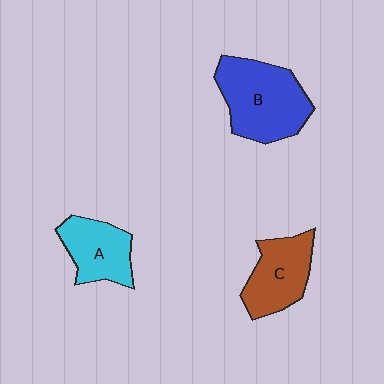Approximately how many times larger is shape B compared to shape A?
Approximately 1.6 times.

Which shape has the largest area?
Shape B (blue).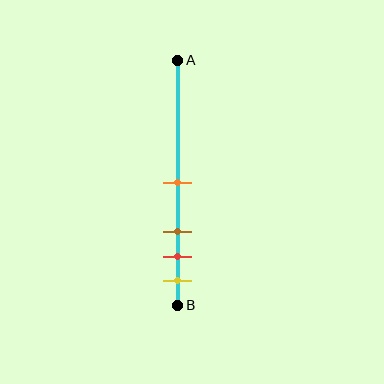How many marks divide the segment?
There are 4 marks dividing the segment.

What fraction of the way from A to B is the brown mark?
The brown mark is approximately 70% (0.7) of the way from A to B.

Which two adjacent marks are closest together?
The red and yellow marks are the closest adjacent pair.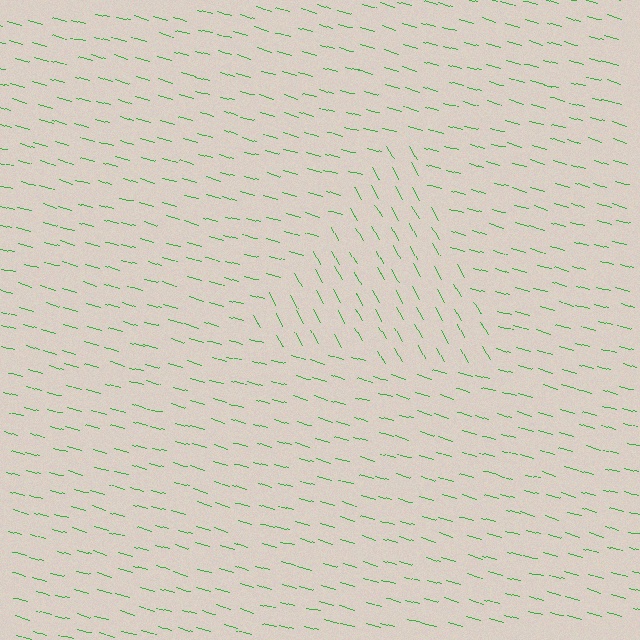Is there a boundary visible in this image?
Yes, there is a texture boundary formed by a change in line orientation.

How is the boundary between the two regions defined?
The boundary is defined purely by a change in line orientation (approximately 45 degrees difference). All lines are the same color and thickness.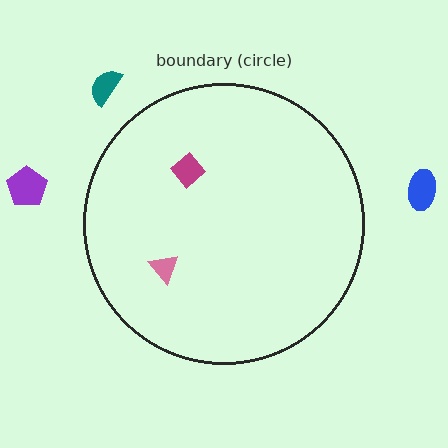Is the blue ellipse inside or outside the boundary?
Outside.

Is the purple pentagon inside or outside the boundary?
Outside.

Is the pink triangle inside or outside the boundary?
Inside.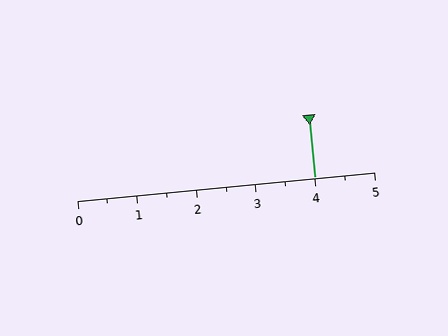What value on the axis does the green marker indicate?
The marker indicates approximately 4.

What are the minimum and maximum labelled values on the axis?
The axis runs from 0 to 5.